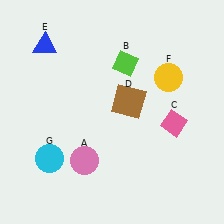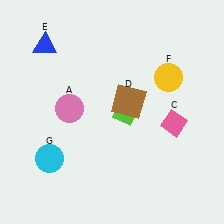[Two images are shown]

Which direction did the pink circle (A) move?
The pink circle (A) moved up.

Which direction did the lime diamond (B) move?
The lime diamond (B) moved down.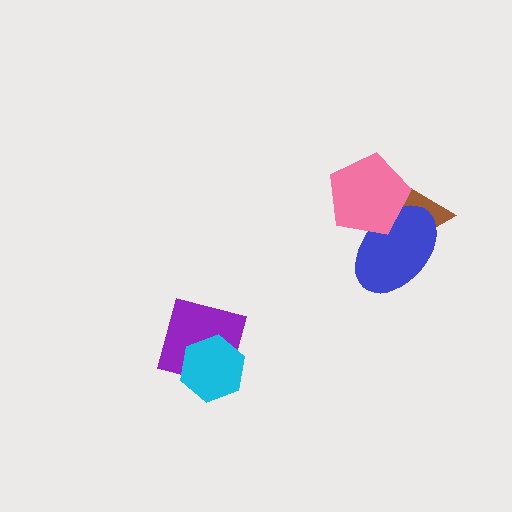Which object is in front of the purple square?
The cyan hexagon is in front of the purple square.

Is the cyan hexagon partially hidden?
No, no other shape covers it.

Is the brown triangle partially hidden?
Yes, it is partially covered by another shape.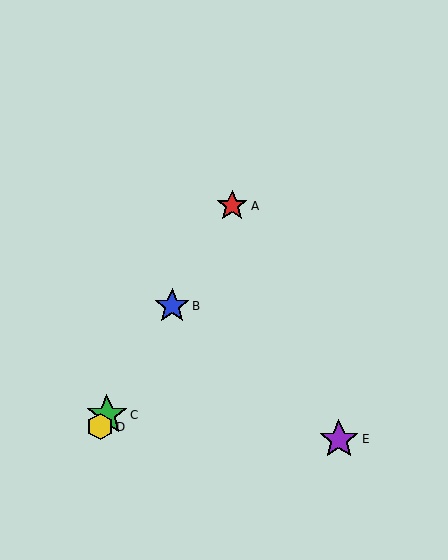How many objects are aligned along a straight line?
4 objects (A, B, C, D) are aligned along a straight line.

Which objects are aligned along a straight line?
Objects A, B, C, D are aligned along a straight line.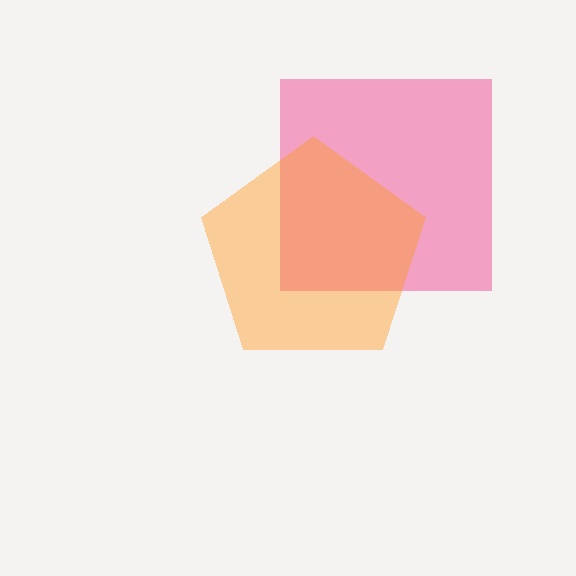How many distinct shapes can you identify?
There are 2 distinct shapes: a pink square, an orange pentagon.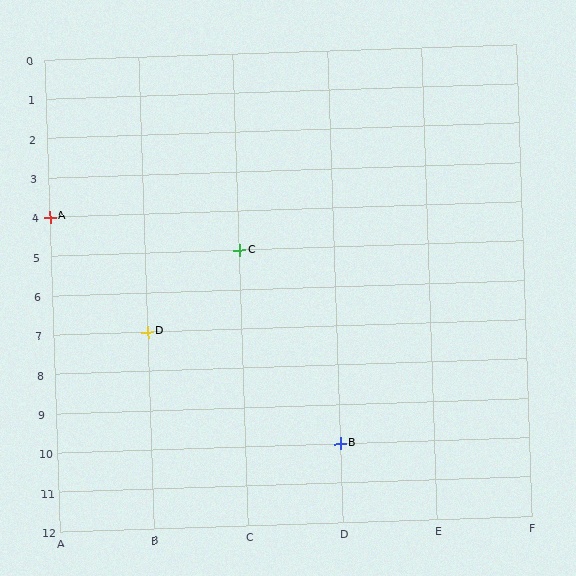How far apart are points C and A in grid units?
Points C and A are 2 columns and 1 row apart (about 2.2 grid units diagonally).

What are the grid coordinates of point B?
Point B is at grid coordinates (D, 10).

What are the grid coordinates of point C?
Point C is at grid coordinates (C, 5).